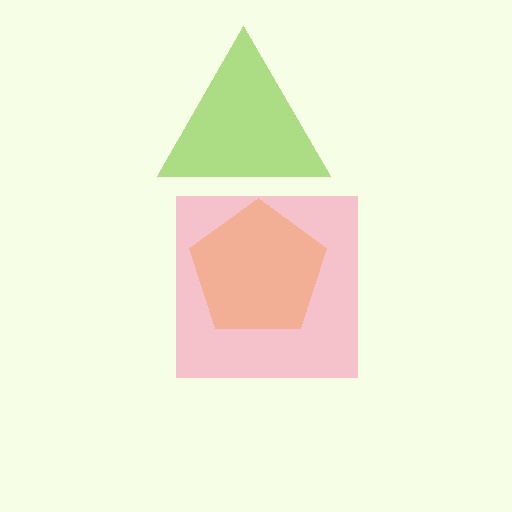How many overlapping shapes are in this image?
There are 3 overlapping shapes in the image.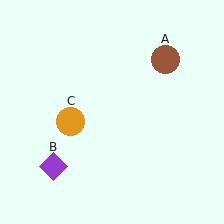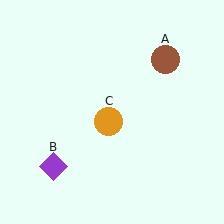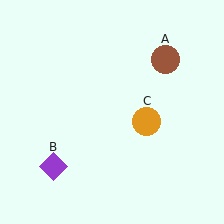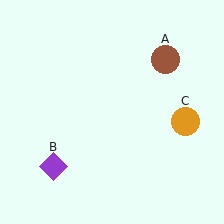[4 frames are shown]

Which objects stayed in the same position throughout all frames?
Brown circle (object A) and purple diamond (object B) remained stationary.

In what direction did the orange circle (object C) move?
The orange circle (object C) moved right.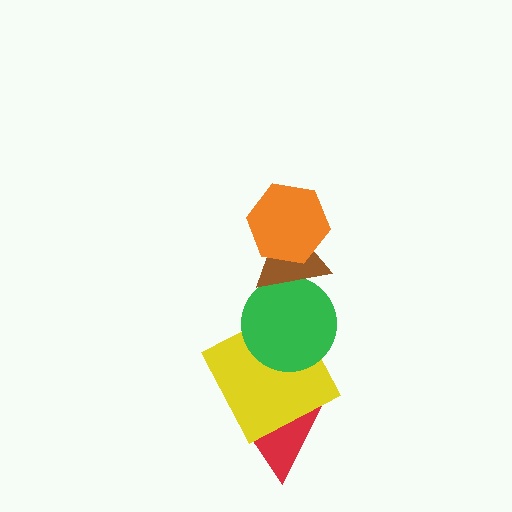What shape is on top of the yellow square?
The green circle is on top of the yellow square.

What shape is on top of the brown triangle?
The orange hexagon is on top of the brown triangle.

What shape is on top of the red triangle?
The yellow square is on top of the red triangle.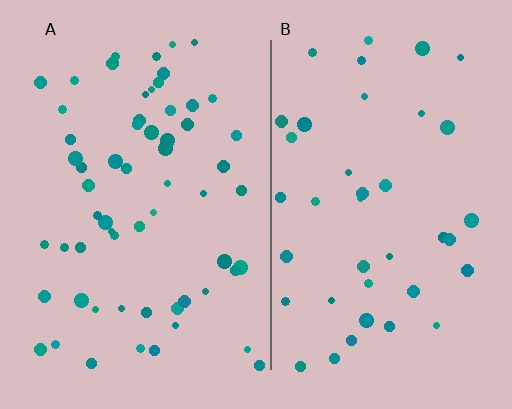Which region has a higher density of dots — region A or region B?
A (the left).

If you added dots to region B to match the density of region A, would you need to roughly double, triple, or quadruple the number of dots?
Approximately double.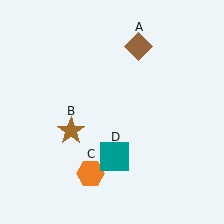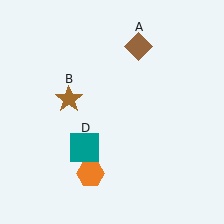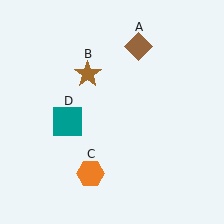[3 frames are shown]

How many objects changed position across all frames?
2 objects changed position: brown star (object B), teal square (object D).